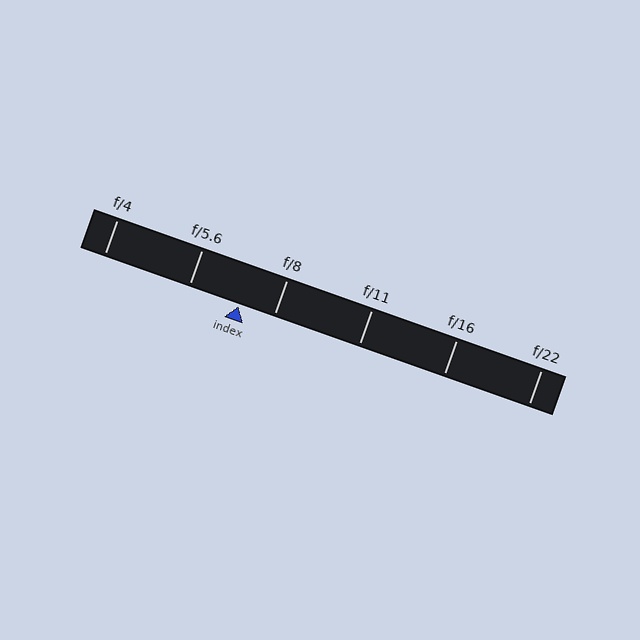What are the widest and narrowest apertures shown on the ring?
The widest aperture shown is f/4 and the narrowest is f/22.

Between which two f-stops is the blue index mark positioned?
The index mark is between f/5.6 and f/8.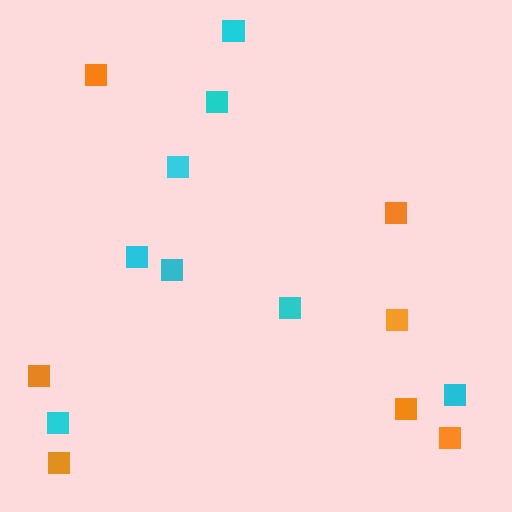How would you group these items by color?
There are 2 groups: one group of cyan squares (8) and one group of orange squares (7).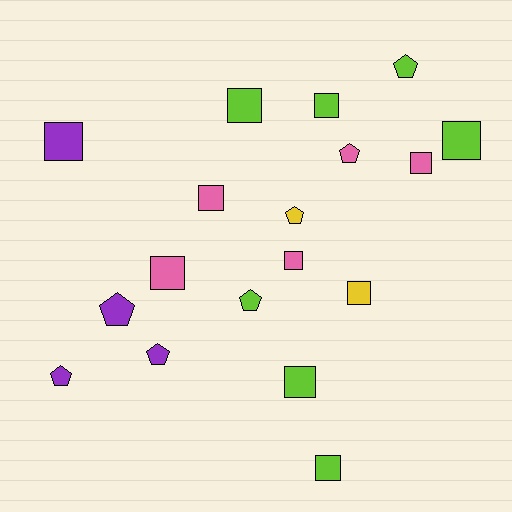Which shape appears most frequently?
Square, with 11 objects.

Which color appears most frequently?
Lime, with 7 objects.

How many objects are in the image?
There are 18 objects.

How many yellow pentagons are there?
There is 1 yellow pentagon.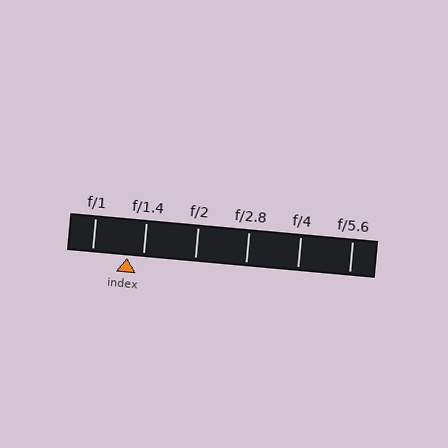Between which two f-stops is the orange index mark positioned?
The index mark is between f/1 and f/1.4.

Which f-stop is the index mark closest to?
The index mark is closest to f/1.4.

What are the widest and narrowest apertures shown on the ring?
The widest aperture shown is f/1 and the narrowest is f/5.6.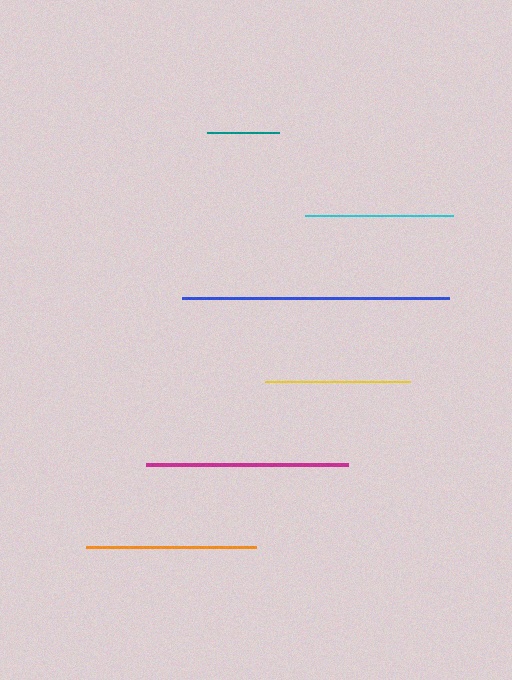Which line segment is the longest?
The blue line is the longest at approximately 267 pixels.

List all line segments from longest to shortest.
From longest to shortest: blue, magenta, orange, cyan, yellow, teal.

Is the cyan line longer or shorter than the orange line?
The orange line is longer than the cyan line.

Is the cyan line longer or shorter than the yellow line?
The cyan line is longer than the yellow line.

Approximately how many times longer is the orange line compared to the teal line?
The orange line is approximately 2.4 times the length of the teal line.